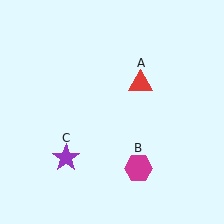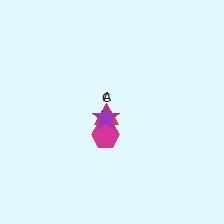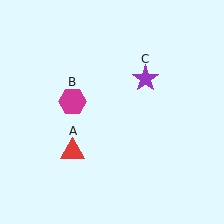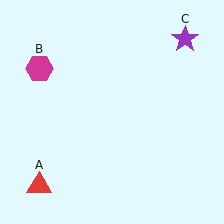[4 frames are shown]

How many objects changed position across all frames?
3 objects changed position: red triangle (object A), magenta hexagon (object B), purple star (object C).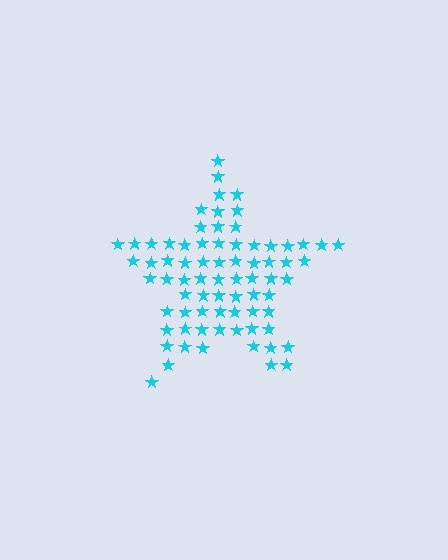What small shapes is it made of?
It is made of small stars.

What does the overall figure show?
The overall figure shows a star.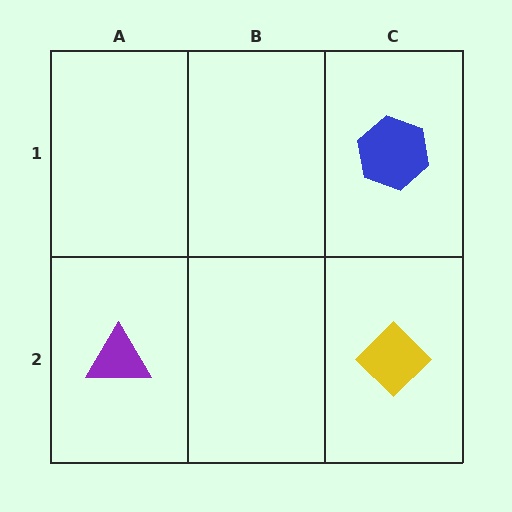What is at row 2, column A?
A purple triangle.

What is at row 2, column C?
A yellow diamond.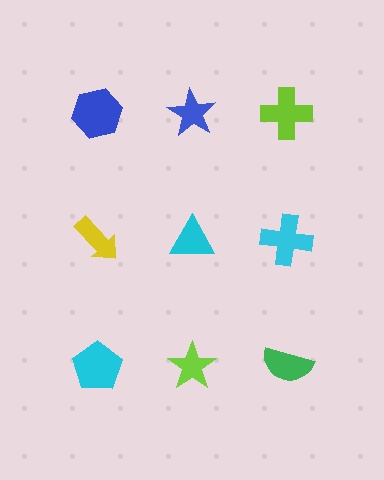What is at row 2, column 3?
A cyan cross.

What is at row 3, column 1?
A cyan pentagon.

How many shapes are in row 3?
3 shapes.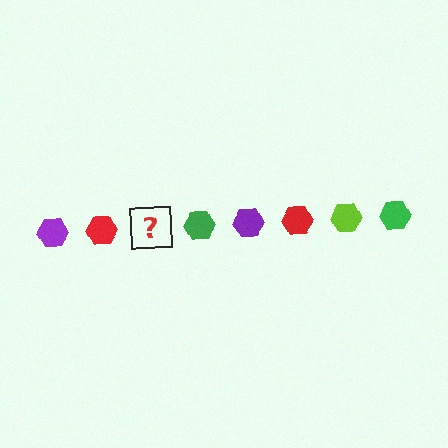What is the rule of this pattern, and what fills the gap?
The rule is that the pattern cycles through purple, red, lime, green hexagons. The gap should be filled with a lime hexagon.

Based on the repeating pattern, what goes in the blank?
The blank should be a lime hexagon.